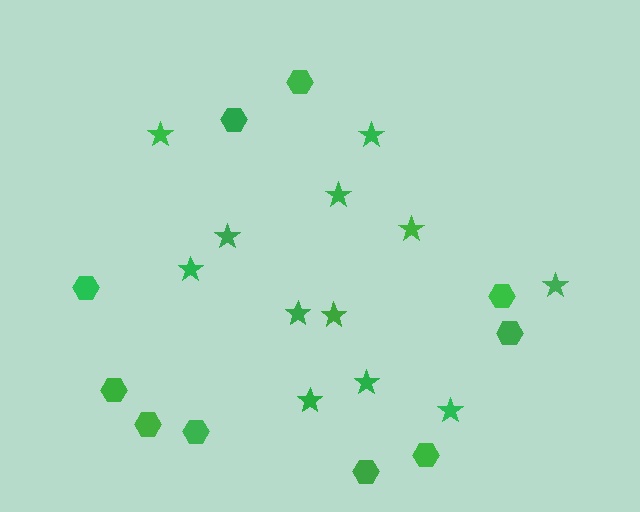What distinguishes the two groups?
There are 2 groups: one group of stars (12) and one group of hexagons (10).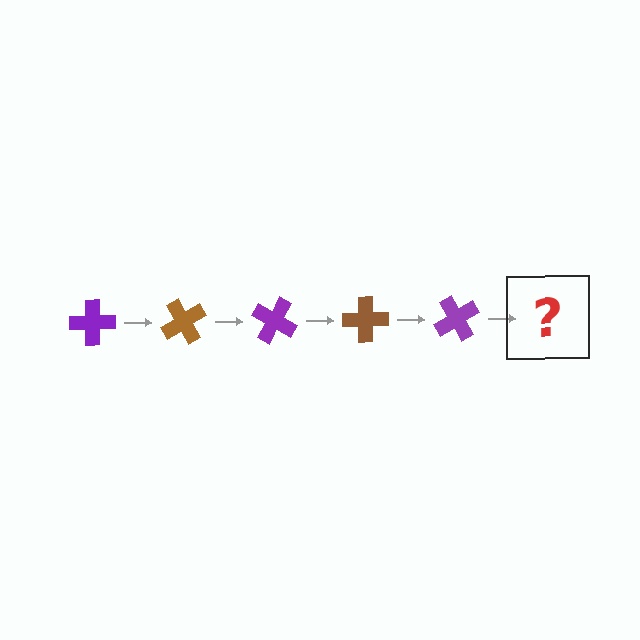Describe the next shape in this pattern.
It should be a brown cross, rotated 300 degrees from the start.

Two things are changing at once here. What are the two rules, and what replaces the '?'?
The two rules are that it rotates 60 degrees each step and the color cycles through purple and brown. The '?' should be a brown cross, rotated 300 degrees from the start.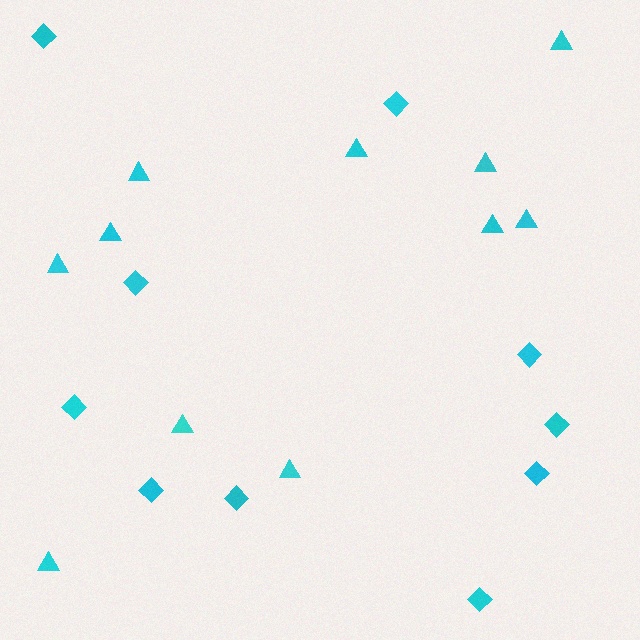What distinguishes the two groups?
There are 2 groups: one group of triangles (11) and one group of diamonds (10).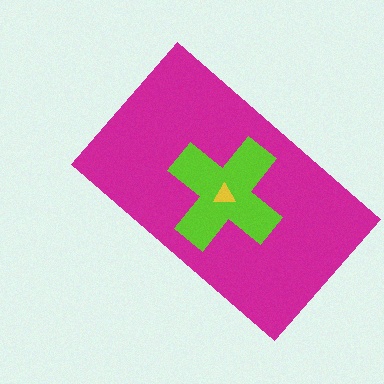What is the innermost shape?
The yellow triangle.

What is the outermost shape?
The magenta rectangle.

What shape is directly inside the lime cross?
The yellow triangle.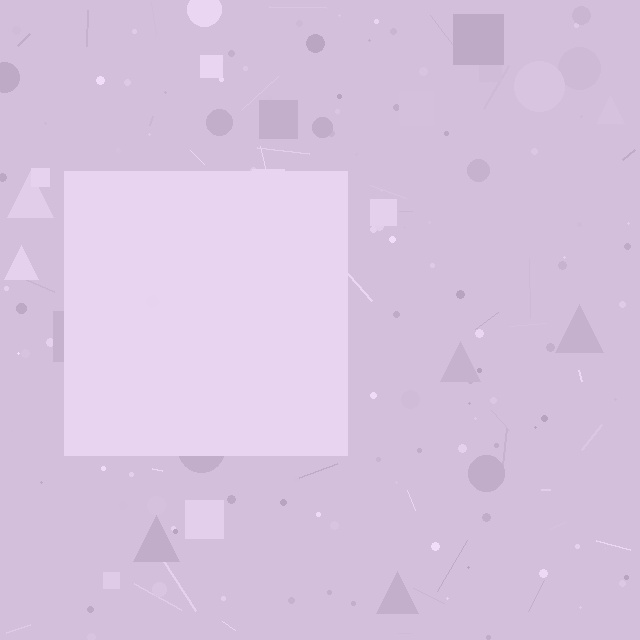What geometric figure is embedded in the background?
A square is embedded in the background.